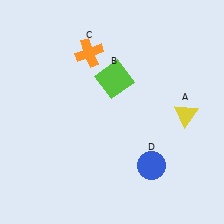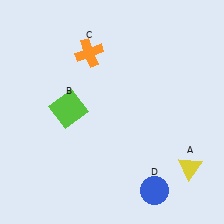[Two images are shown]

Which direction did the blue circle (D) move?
The blue circle (D) moved down.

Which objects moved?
The objects that moved are: the yellow triangle (A), the lime square (B), the blue circle (D).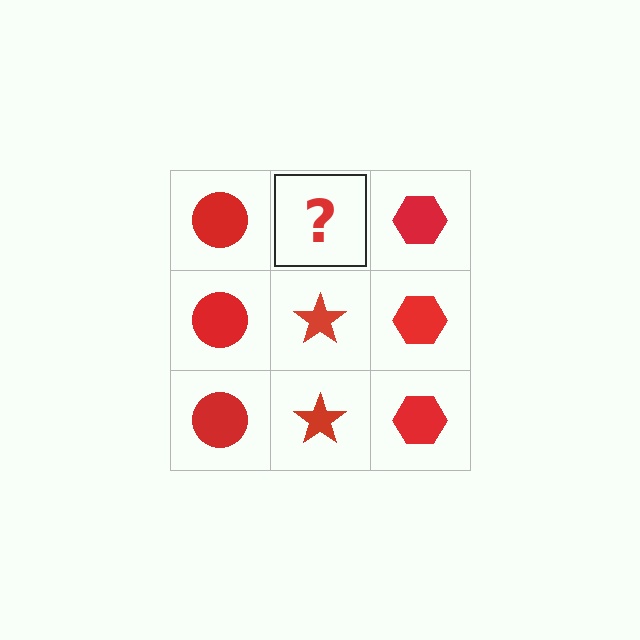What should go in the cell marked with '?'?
The missing cell should contain a red star.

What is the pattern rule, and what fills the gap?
The rule is that each column has a consistent shape. The gap should be filled with a red star.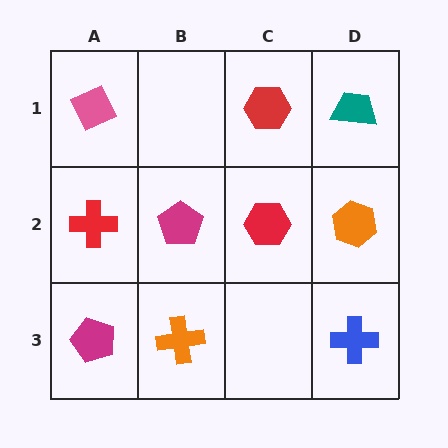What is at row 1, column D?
A teal trapezoid.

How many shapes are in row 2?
4 shapes.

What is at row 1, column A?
A pink diamond.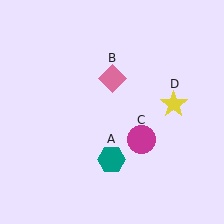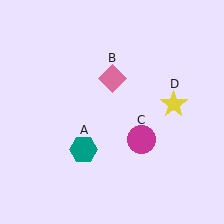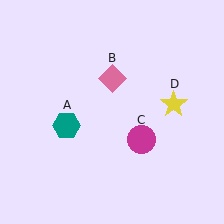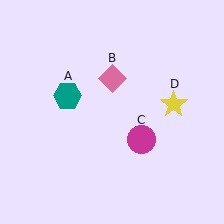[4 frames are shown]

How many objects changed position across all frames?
1 object changed position: teal hexagon (object A).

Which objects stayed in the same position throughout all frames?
Pink diamond (object B) and magenta circle (object C) and yellow star (object D) remained stationary.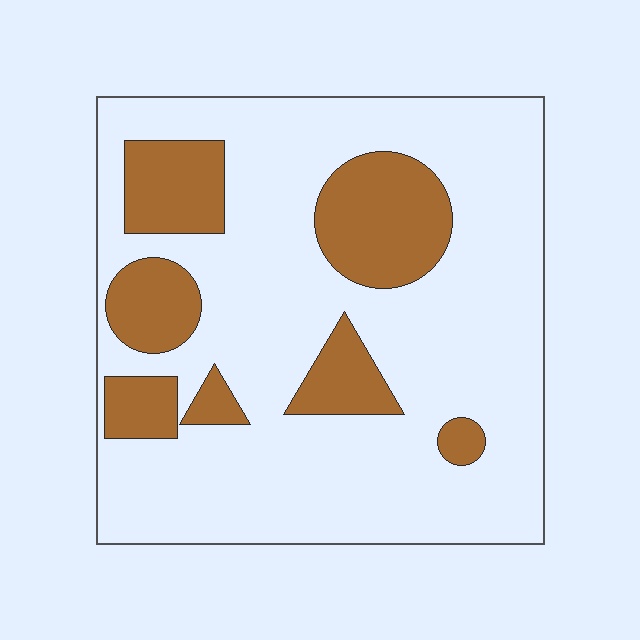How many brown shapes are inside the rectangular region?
7.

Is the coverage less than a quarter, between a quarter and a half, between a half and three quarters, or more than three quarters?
Less than a quarter.